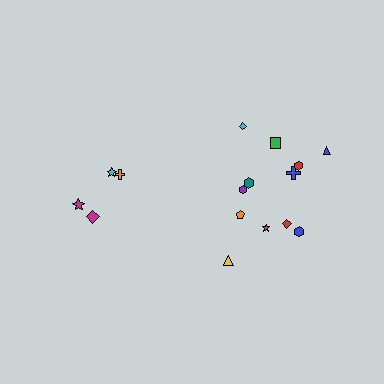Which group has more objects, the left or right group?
The right group.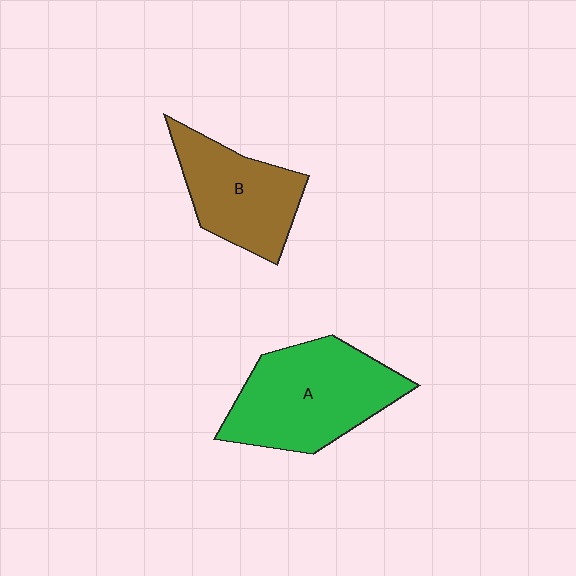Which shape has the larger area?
Shape A (green).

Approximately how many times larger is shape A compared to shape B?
Approximately 1.4 times.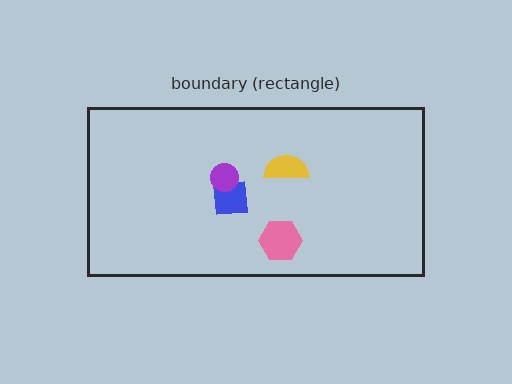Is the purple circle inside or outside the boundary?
Inside.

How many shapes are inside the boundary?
4 inside, 0 outside.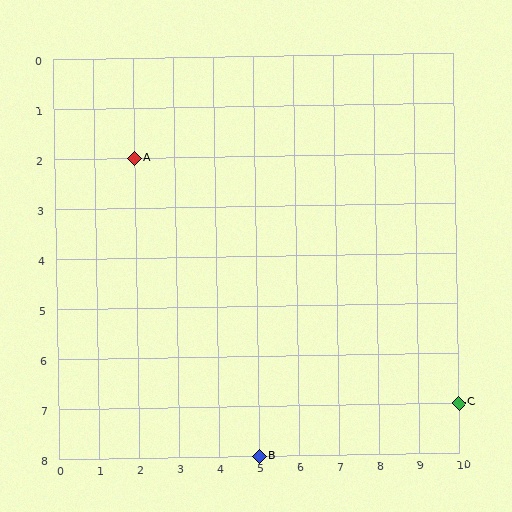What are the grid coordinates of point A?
Point A is at grid coordinates (2, 2).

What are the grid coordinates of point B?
Point B is at grid coordinates (5, 8).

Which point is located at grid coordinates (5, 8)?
Point B is at (5, 8).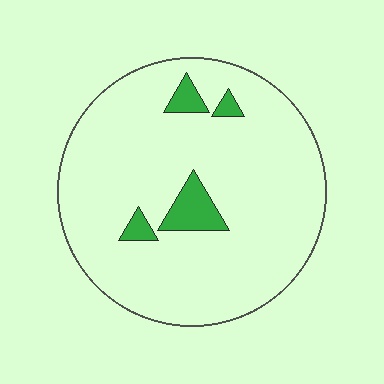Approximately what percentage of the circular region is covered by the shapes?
Approximately 10%.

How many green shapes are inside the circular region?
4.